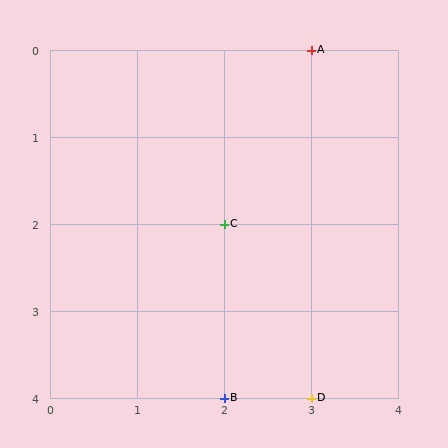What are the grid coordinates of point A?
Point A is at grid coordinates (3, 0).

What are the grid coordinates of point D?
Point D is at grid coordinates (3, 4).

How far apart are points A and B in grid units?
Points A and B are 1 column and 4 rows apart (about 4.1 grid units diagonally).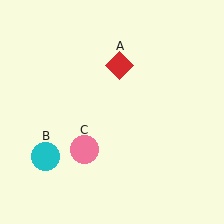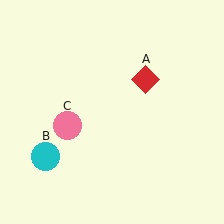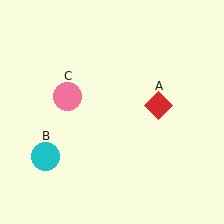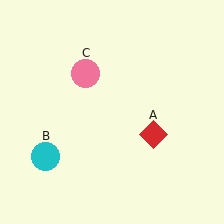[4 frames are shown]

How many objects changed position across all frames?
2 objects changed position: red diamond (object A), pink circle (object C).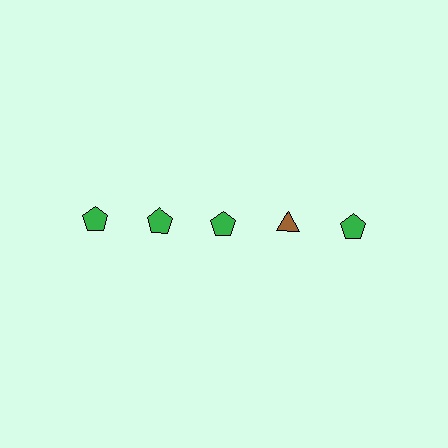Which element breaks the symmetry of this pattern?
The brown triangle in the top row, second from right column breaks the symmetry. All other shapes are green pentagons.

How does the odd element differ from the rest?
It differs in both color (brown instead of green) and shape (triangle instead of pentagon).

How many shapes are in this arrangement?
There are 5 shapes arranged in a grid pattern.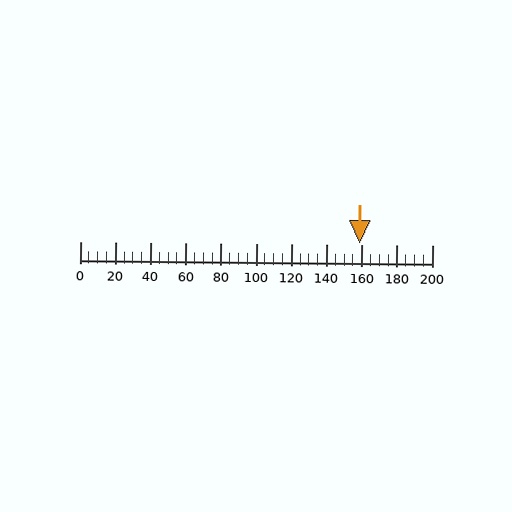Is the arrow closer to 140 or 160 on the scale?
The arrow is closer to 160.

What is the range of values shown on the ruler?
The ruler shows values from 0 to 200.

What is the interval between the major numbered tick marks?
The major tick marks are spaced 20 units apart.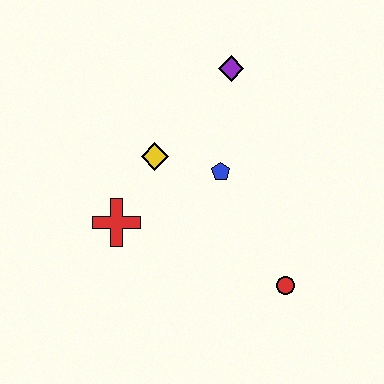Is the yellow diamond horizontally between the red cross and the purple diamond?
Yes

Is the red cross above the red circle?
Yes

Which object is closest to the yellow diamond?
The blue pentagon is closest to the yellow diamond.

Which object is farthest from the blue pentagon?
The red circle is farthest from the blue pentagon.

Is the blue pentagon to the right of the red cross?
Yes